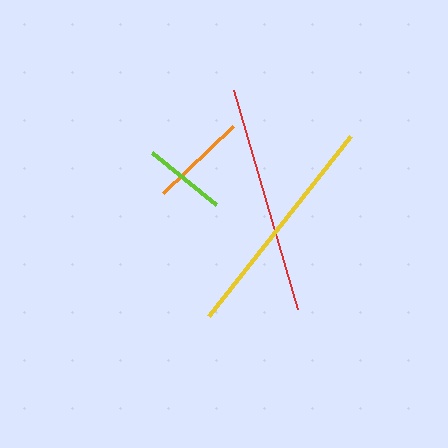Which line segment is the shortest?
The lime line is the shortest at approximately 82 pixels.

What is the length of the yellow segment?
The yellow segment is approximately 229 pixels long.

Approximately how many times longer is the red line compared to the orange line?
The red line is approximately 2.4 times the length of the orange line.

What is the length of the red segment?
The red segment is approximately 229 pixels long.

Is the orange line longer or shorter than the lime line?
The orange line is longer than the lime line.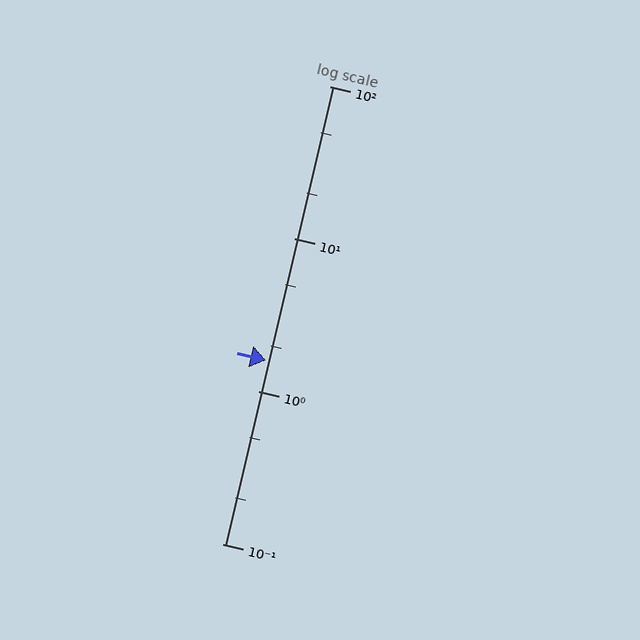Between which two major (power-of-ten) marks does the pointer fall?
The pointer is between 1 and 10.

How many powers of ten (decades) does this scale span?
The scale spans 3 decades, from 0.1 to 100.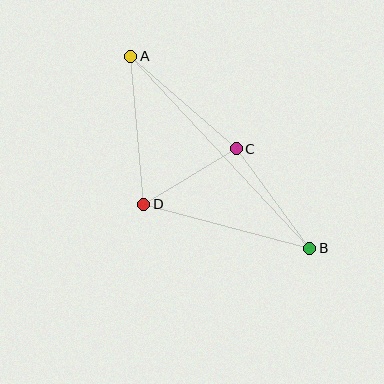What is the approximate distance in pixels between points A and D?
The distance between A and D is approximately 149 pixels.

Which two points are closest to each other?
Points C and D are closest to each other.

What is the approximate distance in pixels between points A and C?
The distance between A and C is approximately 140 pixels.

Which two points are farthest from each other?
Points A and B are farthest from each other.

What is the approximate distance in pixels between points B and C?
The distance between B and C is approximately 124 pixels.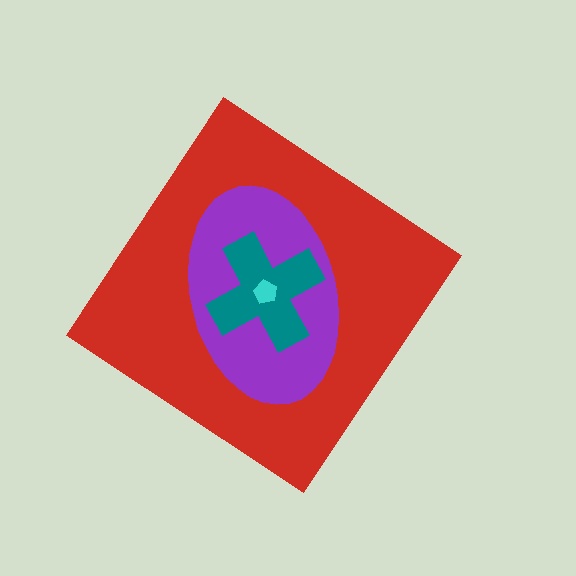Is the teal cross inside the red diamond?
Yes.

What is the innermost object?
The cyan pentagon.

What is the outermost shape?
The red diamond.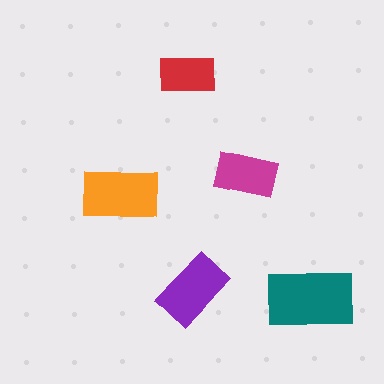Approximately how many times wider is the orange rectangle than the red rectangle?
About 1.5 times wider.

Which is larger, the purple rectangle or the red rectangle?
The purple one.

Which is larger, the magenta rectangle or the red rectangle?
The magenta one.